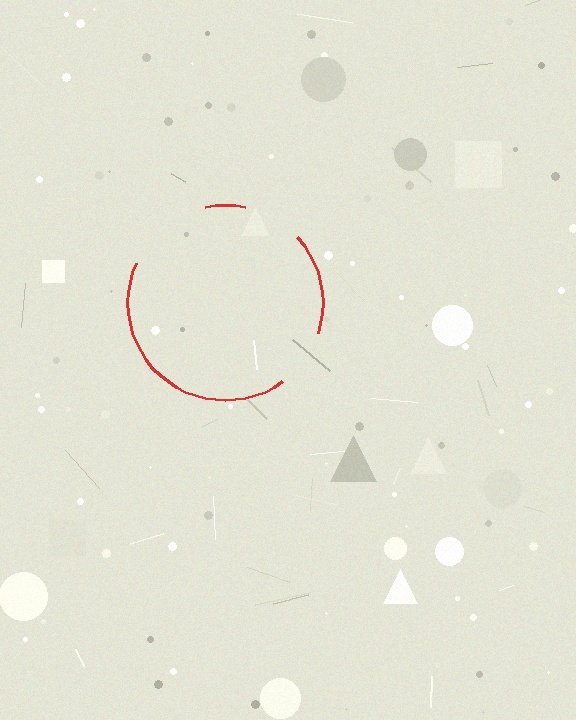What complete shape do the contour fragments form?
The contour fragments form a circle.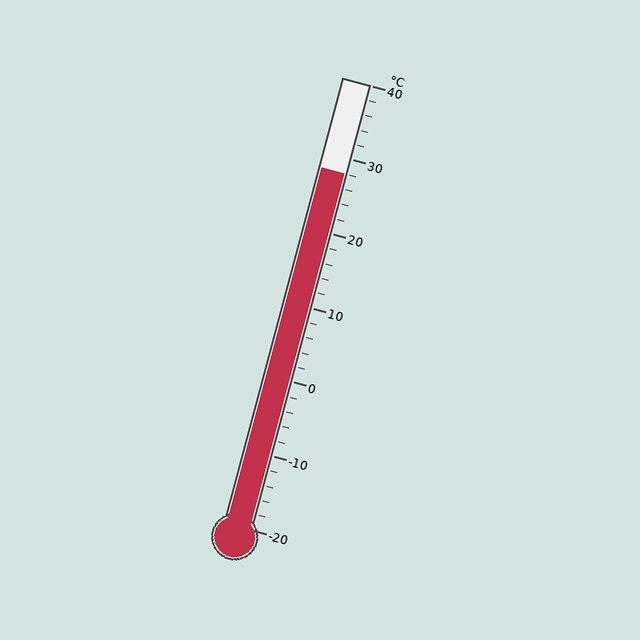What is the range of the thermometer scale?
The thermometer scale ranges from -20°C to 40°C.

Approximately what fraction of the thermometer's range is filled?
The thermometer is filled to approximately 80% of its range.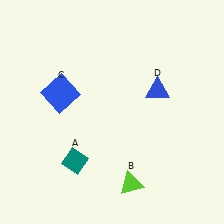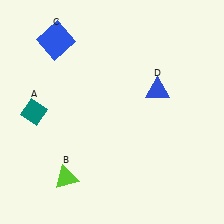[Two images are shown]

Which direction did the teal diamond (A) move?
The teal diamond (A) moved up.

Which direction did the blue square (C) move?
The blue square (C) moved up.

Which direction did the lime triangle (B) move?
The lime triangle (B) moved left.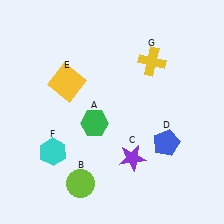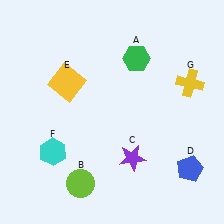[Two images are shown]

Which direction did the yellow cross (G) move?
The yellow cross (G) moved right.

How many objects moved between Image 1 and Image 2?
3 objects moved between the two images.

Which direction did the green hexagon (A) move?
The green hexagon (A) moved up.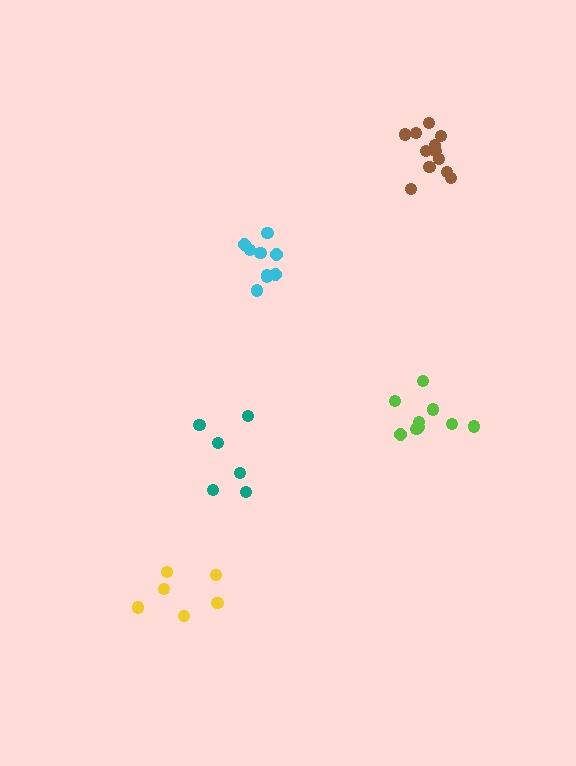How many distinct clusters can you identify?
There are 5 distinct clusters.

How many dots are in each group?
Group 1: 6 dots, Group 2: 6 dots, Group 3: 12 dots, Group 4: 9 dots, Group 5: 9 dots (42 total).